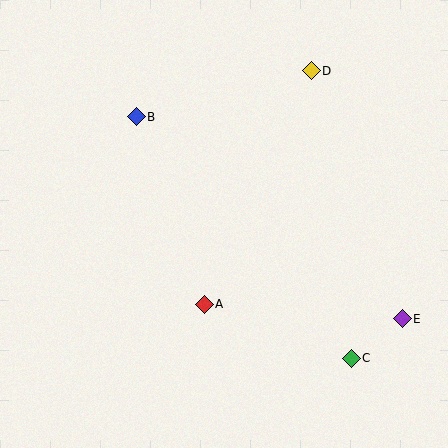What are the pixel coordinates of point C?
Point C is at (351, 358).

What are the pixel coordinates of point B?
Point B is at (136, 117).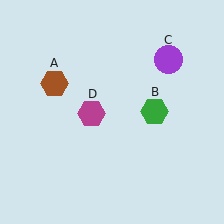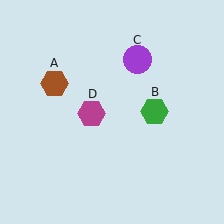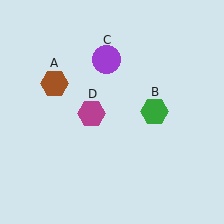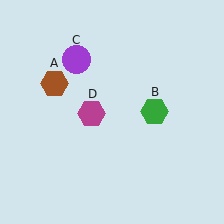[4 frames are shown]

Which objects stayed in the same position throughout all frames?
Brown hexagon (object A) and green hexagon (object B) and magenta hexagon (object D) remained stationary.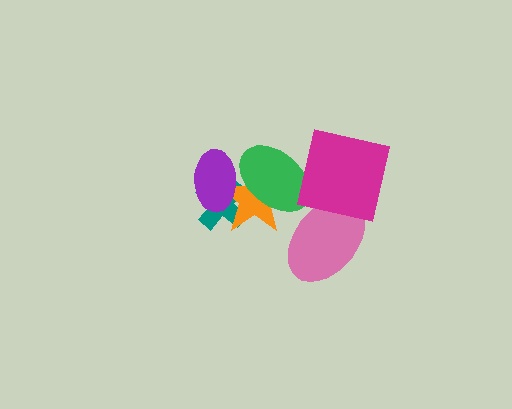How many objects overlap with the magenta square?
2 objects overlap with the magenta square.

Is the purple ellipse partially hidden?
No, no other shape covers it.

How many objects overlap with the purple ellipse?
3 objects overlap with the purple ellipse.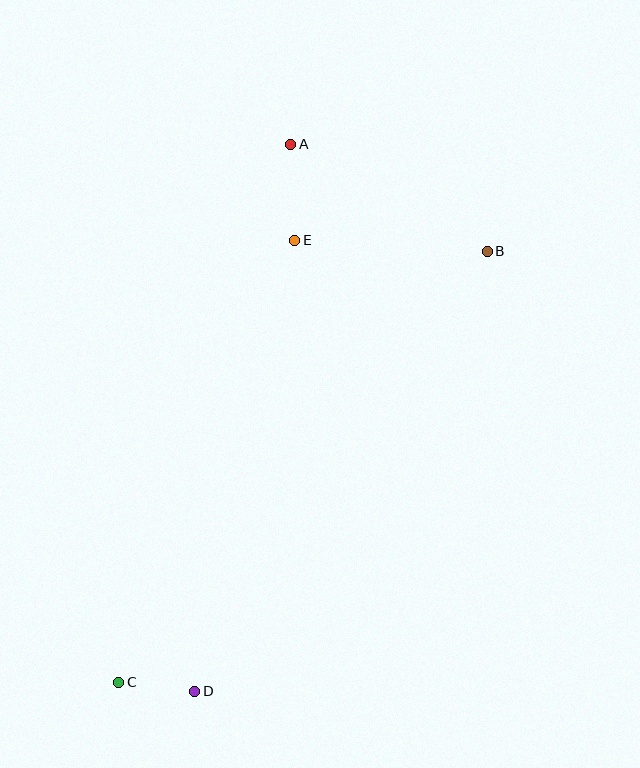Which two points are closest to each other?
Points C and D are closest to each other.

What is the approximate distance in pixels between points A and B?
The distance between A and B is approximately 224 pixels.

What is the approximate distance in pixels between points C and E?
The distance between C and E is approximately 475 pixels.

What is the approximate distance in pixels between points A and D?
The distance between A and D is approximately 555 pixels.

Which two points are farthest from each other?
Points B and C are farthest from each other.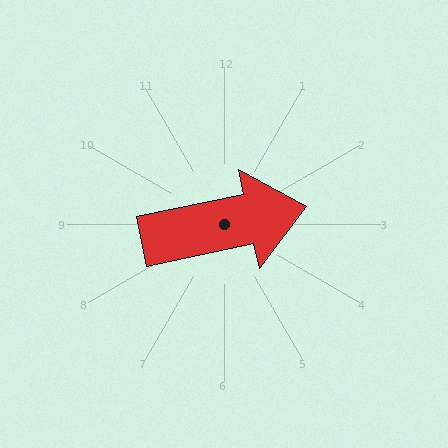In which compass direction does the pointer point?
East.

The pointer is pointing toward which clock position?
Roughly 3 o'clock.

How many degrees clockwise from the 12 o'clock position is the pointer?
Approximately 78 degrees.